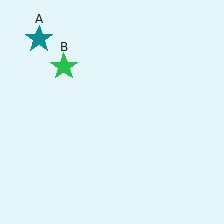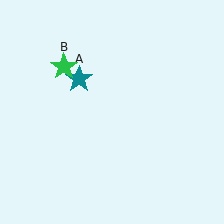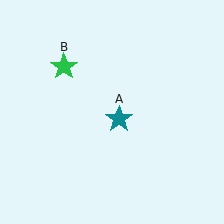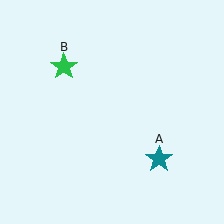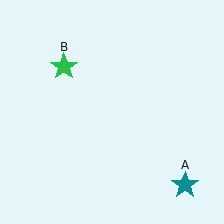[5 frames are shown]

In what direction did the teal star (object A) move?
The teal star (object A) moved down and to the right.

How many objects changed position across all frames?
1 object changed position: teal star (object A).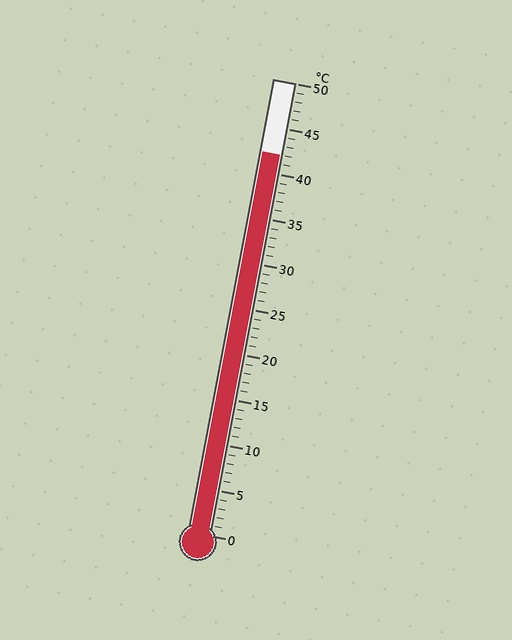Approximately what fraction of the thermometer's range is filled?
The thermometer is filled to approximately 85% of its range.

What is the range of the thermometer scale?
The thermometer scale ranges from 0°C to 50°C.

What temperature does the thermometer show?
The thermometer shows approximately 42°C.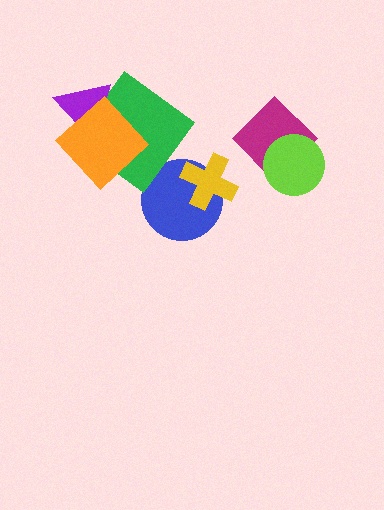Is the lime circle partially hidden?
No, no other shape covers it.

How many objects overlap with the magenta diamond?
1 object overlaps with the magenta diamond.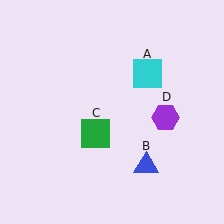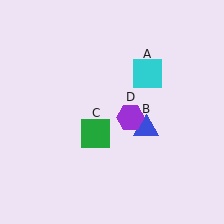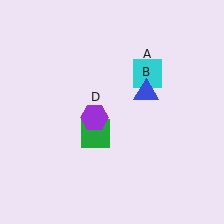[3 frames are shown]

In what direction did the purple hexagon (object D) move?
The purple hexagon (object D) moved left.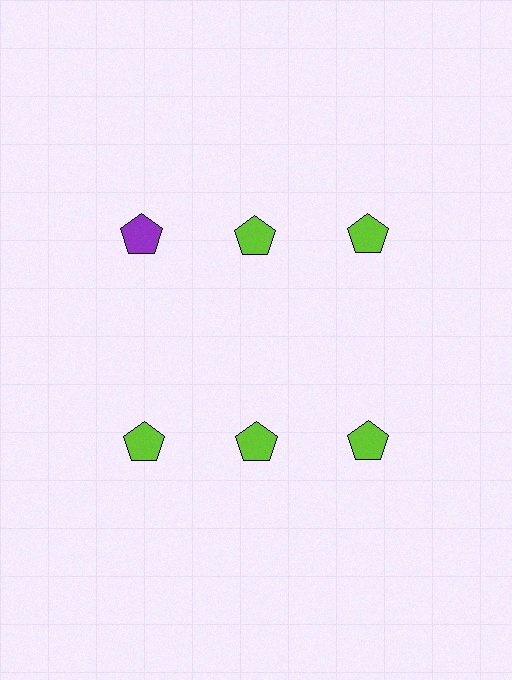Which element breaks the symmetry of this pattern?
The purple pentagon in the top row, leftmost column breaks the symmetry. All other shapes are lime pentagons.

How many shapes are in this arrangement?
There are 6 shapes arranged in a grid pattern.